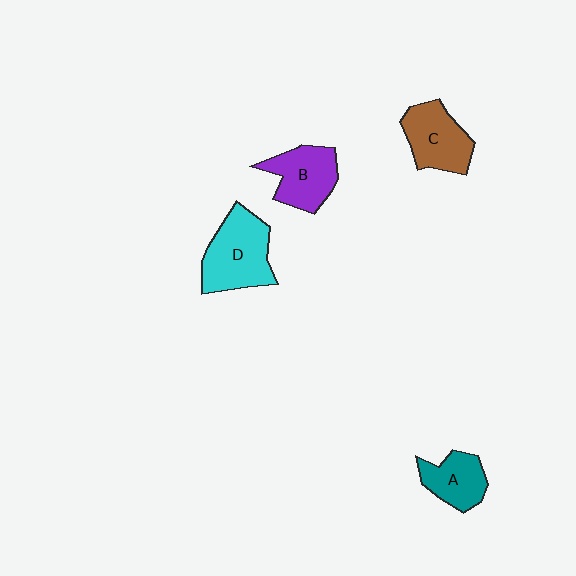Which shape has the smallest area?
Shape A (teal).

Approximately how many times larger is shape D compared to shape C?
Approximately 1.2 times.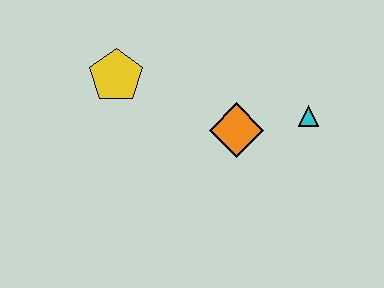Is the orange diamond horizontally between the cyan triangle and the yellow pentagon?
Yes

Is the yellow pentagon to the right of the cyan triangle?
No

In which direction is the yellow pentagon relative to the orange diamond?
The yellow pentagon is to the left of the orange diamond.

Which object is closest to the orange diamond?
The cyan triangle is closest to the orange diamond.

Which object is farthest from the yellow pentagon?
The cyan triangle is farthest from the yellow pentagon.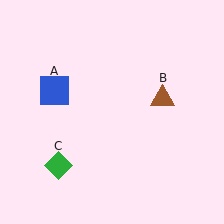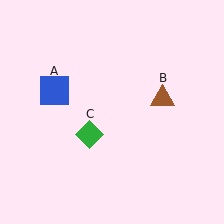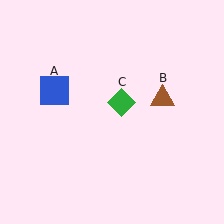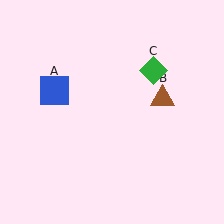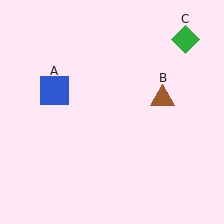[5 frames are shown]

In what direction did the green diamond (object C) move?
The green diamond (object C) moved up and to the right.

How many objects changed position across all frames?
1 object changed position: green diamond (object C).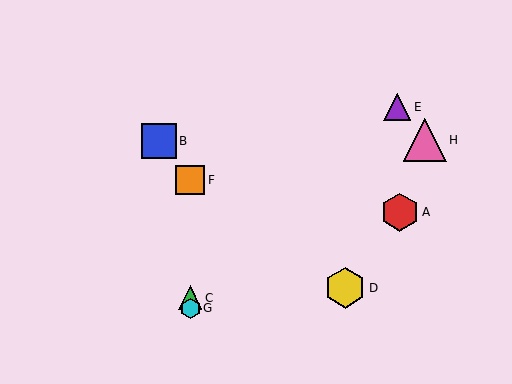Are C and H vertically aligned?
No, C is at x≈190 and H is at x≈425.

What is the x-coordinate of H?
Object H is at x≈425.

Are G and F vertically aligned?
Yes, both are at x≈190.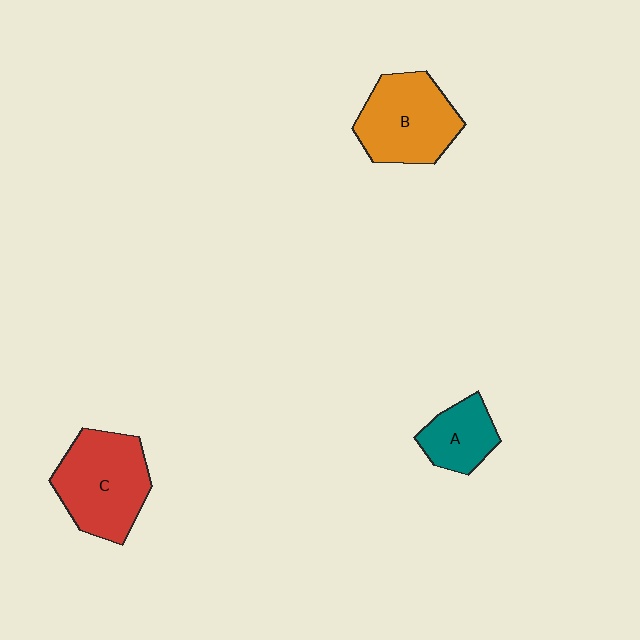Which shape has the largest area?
Shape C (red).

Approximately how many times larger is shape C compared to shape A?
Approximately 1.9 times.